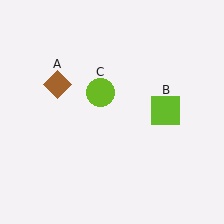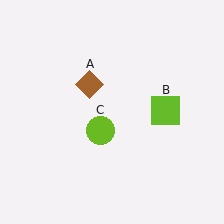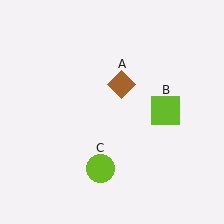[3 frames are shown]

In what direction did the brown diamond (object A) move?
The brown diamond (object A) moved right.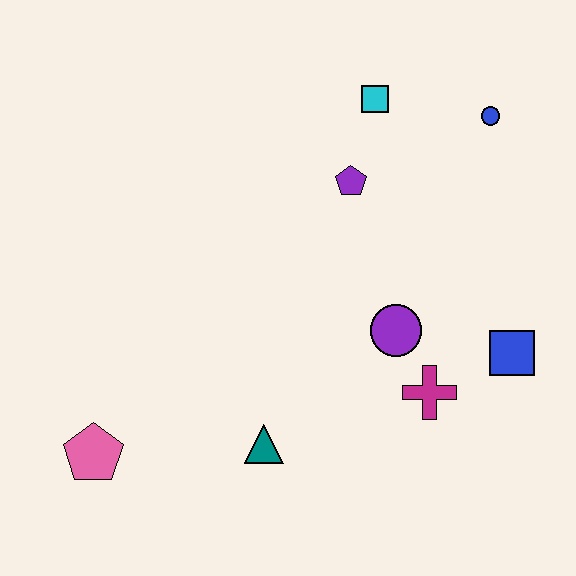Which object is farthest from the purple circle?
The pink pentagon is farthest from the purple circle.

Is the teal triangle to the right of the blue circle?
No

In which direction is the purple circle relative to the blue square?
The purple circle is to the left of the blue square.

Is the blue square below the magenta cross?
No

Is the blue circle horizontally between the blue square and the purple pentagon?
Yes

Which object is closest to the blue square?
The magenta cross is closest to the blue square.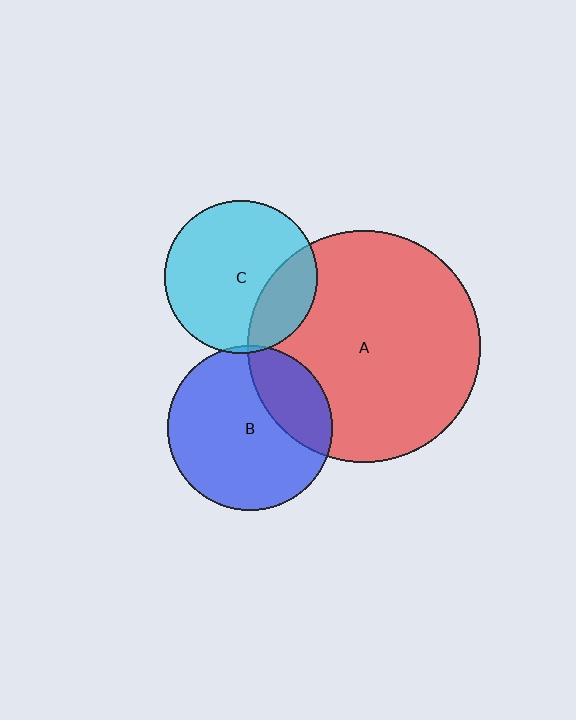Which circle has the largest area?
Circle A (red).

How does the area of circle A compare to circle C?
Approximately 2.3 times.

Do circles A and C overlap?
Yes.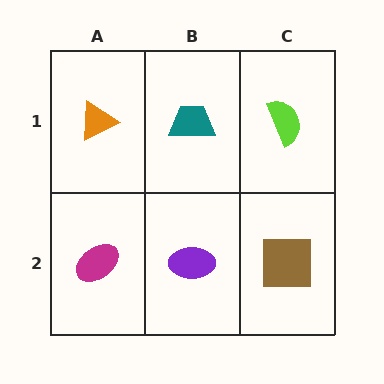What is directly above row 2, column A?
An orange triangle.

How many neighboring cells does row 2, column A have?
2.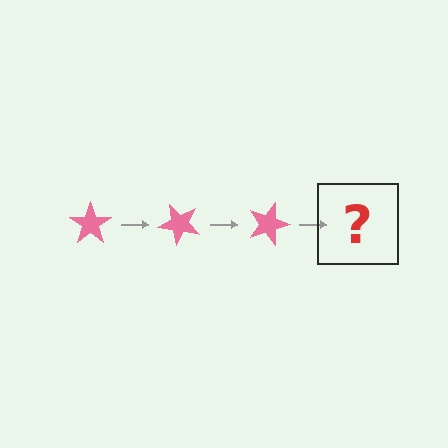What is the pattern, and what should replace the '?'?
The pattern is that the star rotates 45 degrees each step. The '?' should be a pink star rotated 135 degrees.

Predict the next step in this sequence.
The next step is a pink star rotated 135 degrees.